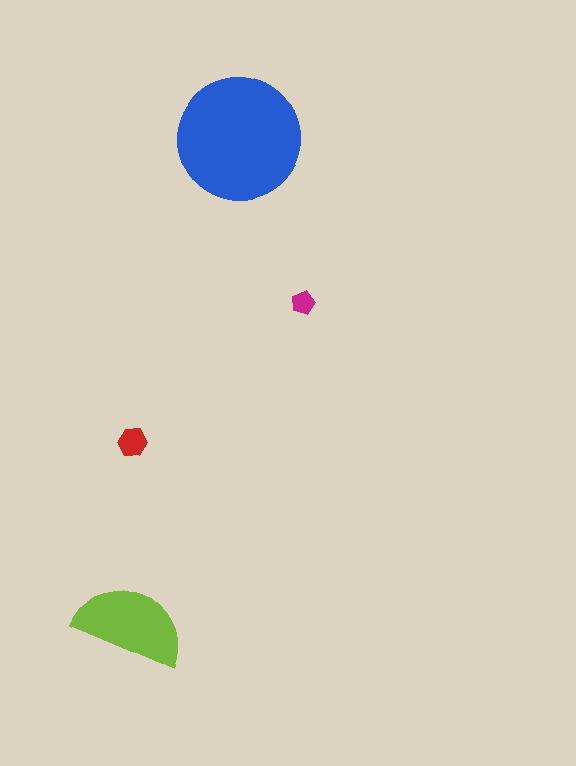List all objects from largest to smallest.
The blue circle, the lime semicircle, the red hexagon, the magenta pentagon.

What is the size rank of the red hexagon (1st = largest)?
3rd.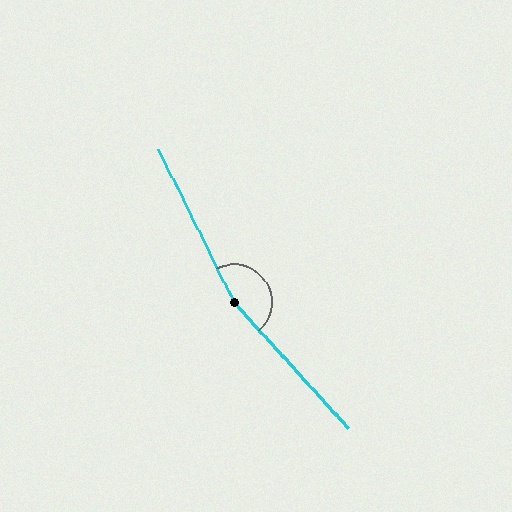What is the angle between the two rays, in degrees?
Approximately 164 degrees.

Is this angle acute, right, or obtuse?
It is obtuse.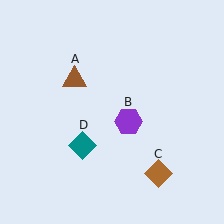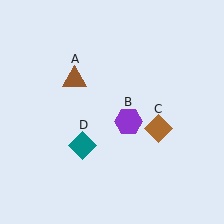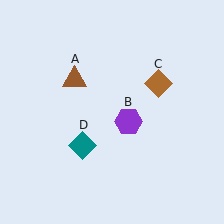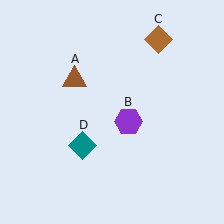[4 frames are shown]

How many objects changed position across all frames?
1 object changed position: brown diamond (object C).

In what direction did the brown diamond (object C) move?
The brown diamond (object C) moved up.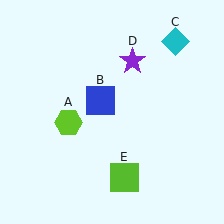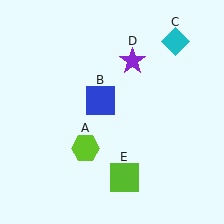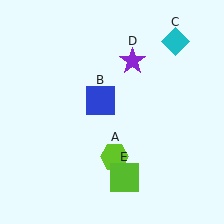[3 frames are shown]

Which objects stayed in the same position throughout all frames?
Blue square (object B) and cyan diamond (object C) and purple star (object D) and lime square (object E) remained stationary.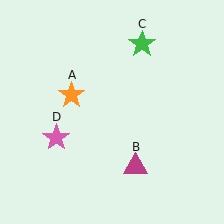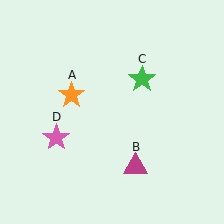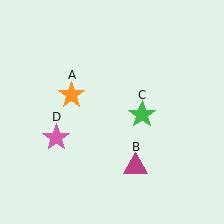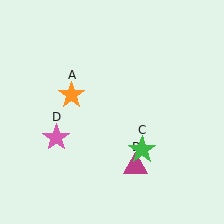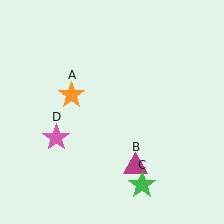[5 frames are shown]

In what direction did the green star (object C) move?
The green star (object C) moved down.